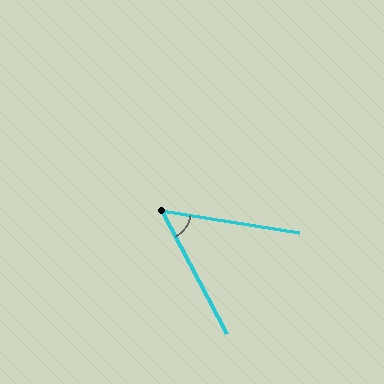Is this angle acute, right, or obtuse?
It is acute.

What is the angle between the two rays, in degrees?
Approximately 53 degrees.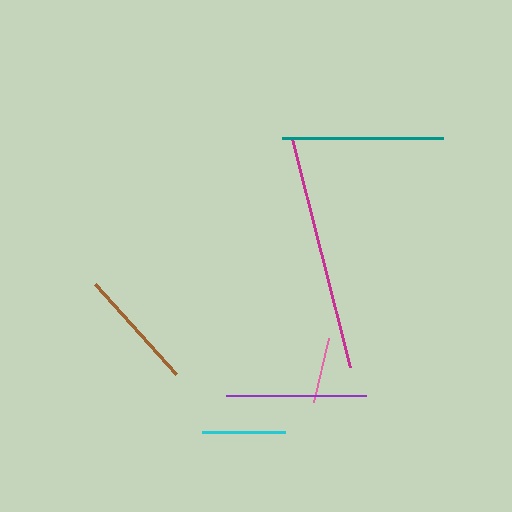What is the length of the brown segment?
The brown segment is approximately 121 pixels long.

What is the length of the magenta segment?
The magenta segment is approximately 236 pixels long.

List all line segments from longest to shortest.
From longest to shortest: magenta, teal, purple, brown, cyan, pink.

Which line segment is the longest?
The magenta line is the longest at approximately 236 pixels.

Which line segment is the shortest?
The pink line is the shortest at approximately 66 pixels.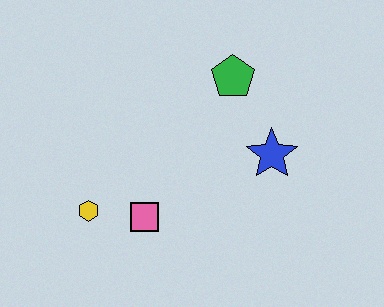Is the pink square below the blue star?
Yes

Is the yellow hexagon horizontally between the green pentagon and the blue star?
No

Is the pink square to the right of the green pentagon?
No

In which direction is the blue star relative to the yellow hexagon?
The blue star is to the right of the yellow hexagon.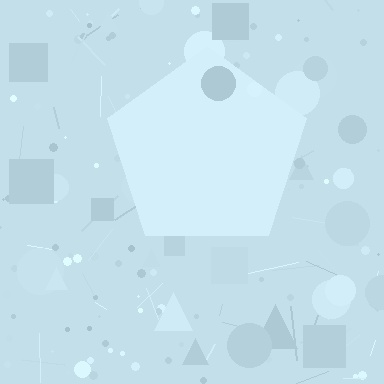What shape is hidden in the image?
A pentagon is hidden in the image.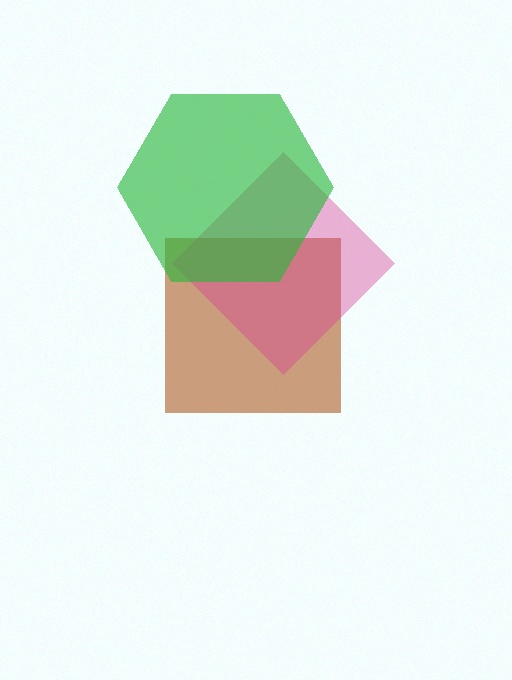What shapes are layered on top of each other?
The layered shapes are: a brown square, a magenta diamond, a green hexagon.